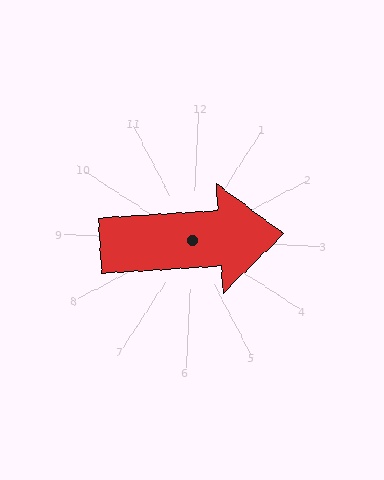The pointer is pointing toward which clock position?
Roughly 3 o'clock.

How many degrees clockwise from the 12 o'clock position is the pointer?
Approximately 84 degrees.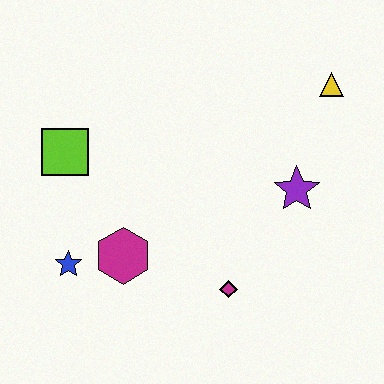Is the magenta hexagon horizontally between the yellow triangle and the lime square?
Yes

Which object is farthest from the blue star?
The yellow triangle is farthest from the blue star.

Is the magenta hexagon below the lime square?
Yes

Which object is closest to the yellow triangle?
The purple star is closest to the yellow triangle.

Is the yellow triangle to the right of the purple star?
Yes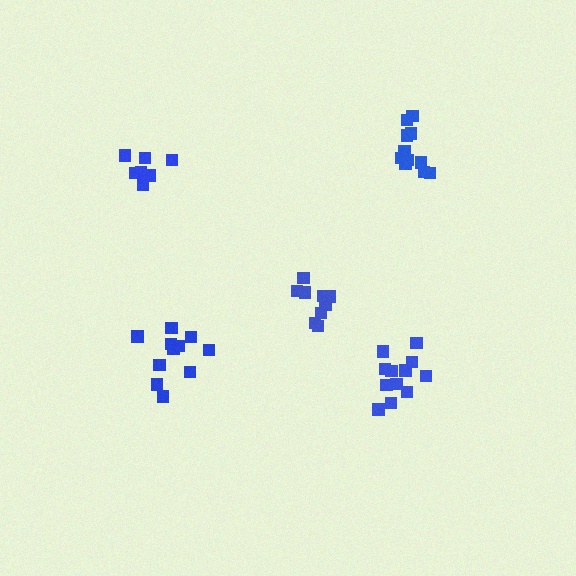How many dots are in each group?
Group 1: 11 dots, Group 2: 11 dots, Group 3: 7 dots, Group 4: 12 dots, Group 5: 9 dots (50 total).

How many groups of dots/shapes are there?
There are 5 groups.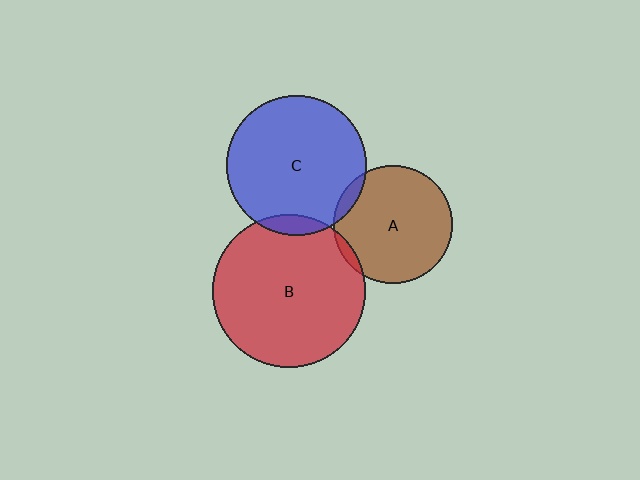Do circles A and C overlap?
Yes.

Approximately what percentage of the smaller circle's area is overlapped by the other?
Approximately 5%.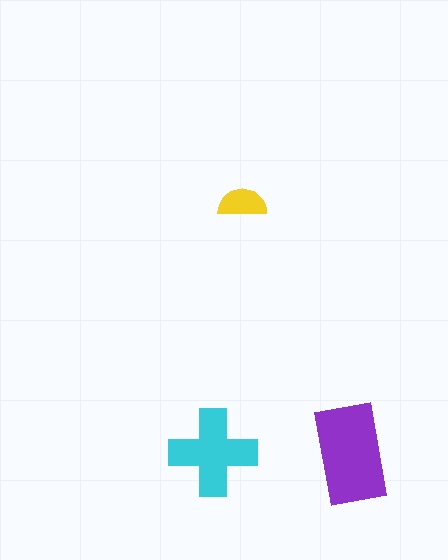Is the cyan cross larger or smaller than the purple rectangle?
Smaller.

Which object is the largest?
The purple rectangle.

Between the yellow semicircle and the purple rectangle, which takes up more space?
The purple rectangle.